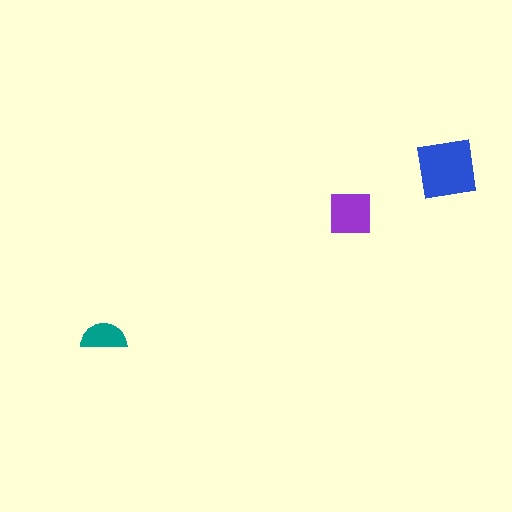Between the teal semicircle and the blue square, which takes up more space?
The blue square.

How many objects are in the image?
There are 3 objects in the image.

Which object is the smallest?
The teal semicircle.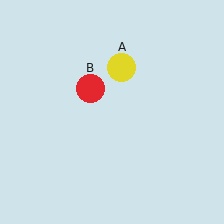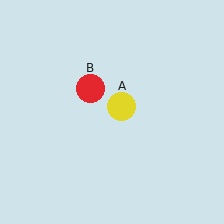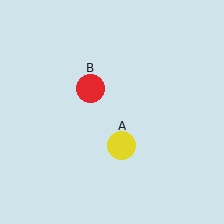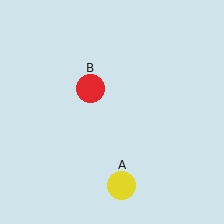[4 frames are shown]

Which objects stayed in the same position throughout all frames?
Red circle (object B) remained stationary.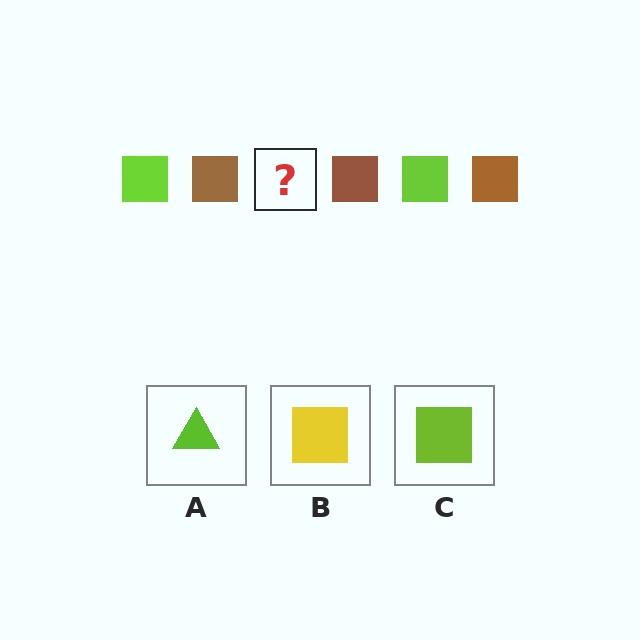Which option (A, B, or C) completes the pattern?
C.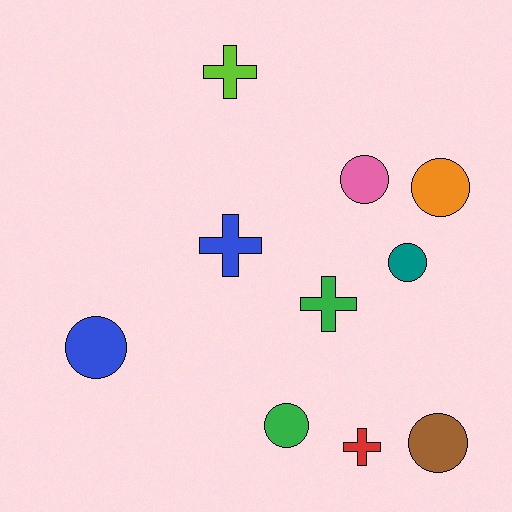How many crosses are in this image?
There are 4 crosses.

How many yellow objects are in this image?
There are no yellow objects.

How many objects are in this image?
There are 10 objects.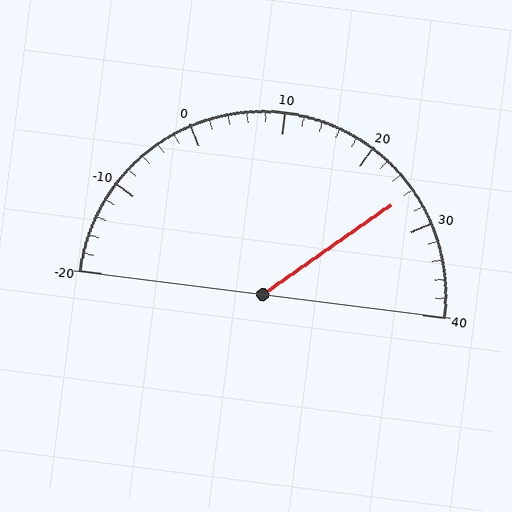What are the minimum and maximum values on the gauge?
The gauge ranges from -20 to 40.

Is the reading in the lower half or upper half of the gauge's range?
The reading is in the upper half of the range (-20 to 40).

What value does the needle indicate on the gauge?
The needle indicates approximately 26.